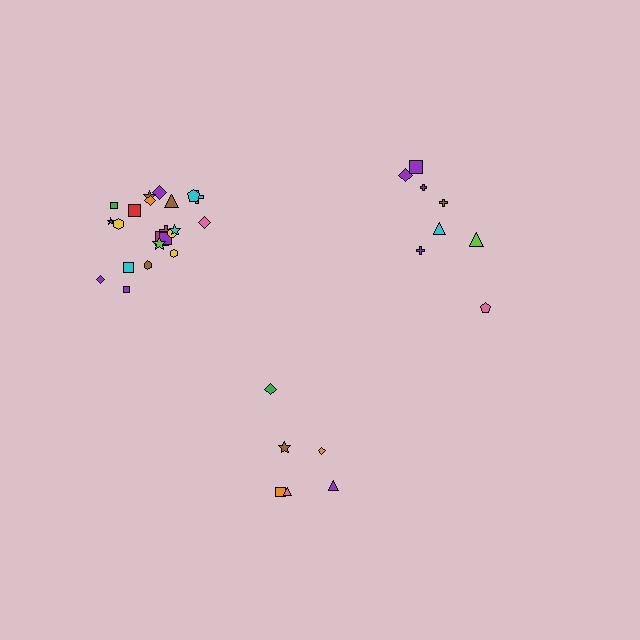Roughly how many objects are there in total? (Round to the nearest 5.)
Roughly 35 objects in total.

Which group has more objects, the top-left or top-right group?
The top-left group.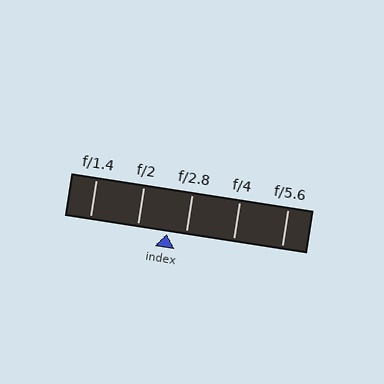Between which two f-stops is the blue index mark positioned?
The index mark is between f/2 and f/2.8.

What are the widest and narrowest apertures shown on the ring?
The widest aperture shown is f/1.4 and the narrowest is f/5.6.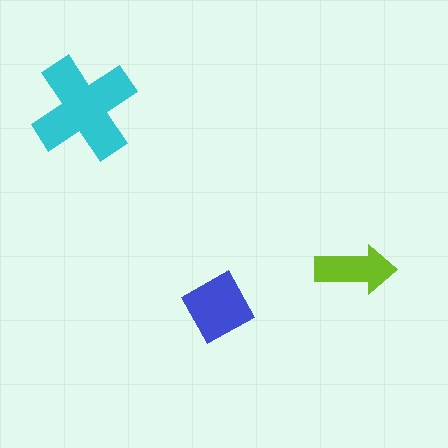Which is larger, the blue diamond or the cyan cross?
The cyan cross.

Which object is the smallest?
The lime arrow.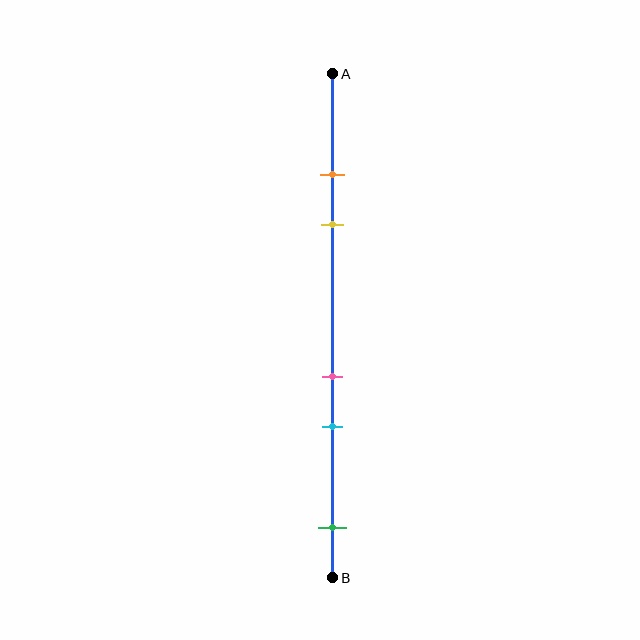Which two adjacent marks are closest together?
The orange and yellow marks are the closest adjacent pair.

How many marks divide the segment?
There are 5 marks dividing the segment.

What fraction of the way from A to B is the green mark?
The green mark is approximately 90% (0.9) of the way from A to B.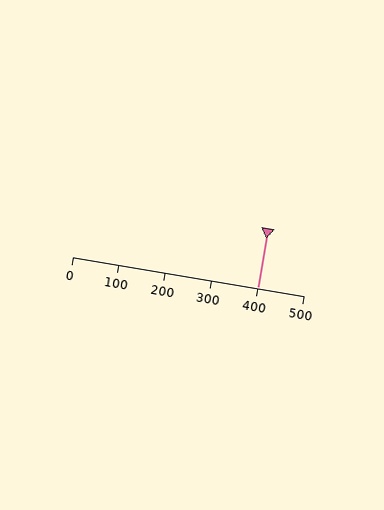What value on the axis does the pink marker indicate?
The marker indicates approximately 400.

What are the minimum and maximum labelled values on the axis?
The axis runs from 0 to 500.